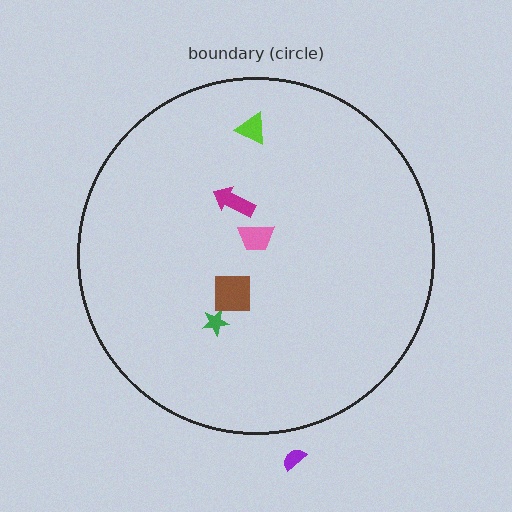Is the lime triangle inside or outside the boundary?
Inside.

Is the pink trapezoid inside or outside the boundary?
Inside.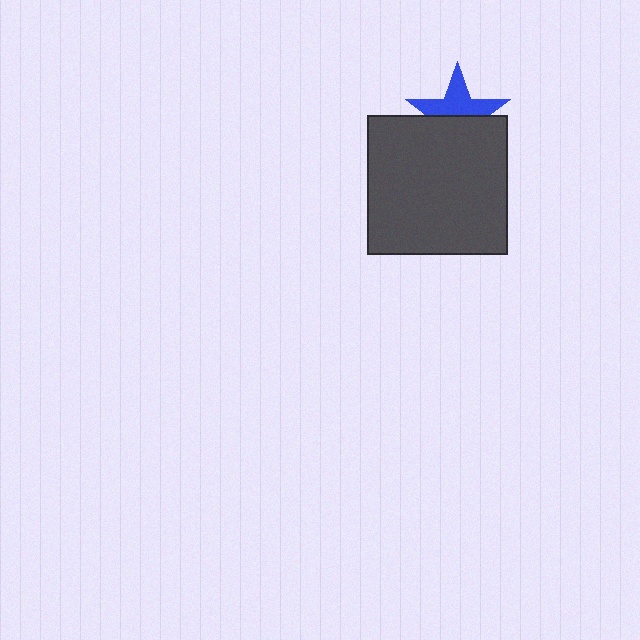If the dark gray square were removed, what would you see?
You would see the complete blue star.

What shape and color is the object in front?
The object in front is a dark gray square.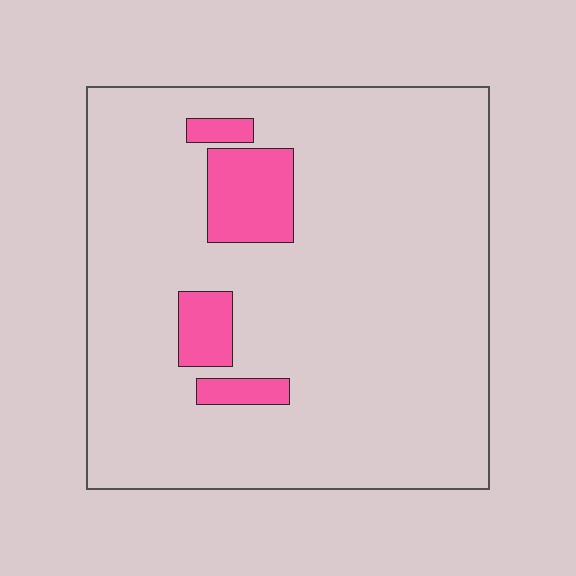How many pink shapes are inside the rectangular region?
4.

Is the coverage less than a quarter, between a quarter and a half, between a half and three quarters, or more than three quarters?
Less than a quarter.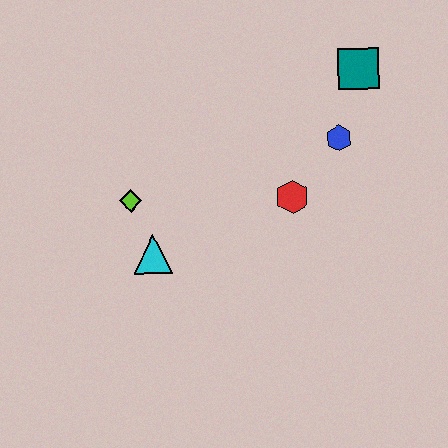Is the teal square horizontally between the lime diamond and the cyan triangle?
No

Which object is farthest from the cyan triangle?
The teal square is farthest from the cyan triangle.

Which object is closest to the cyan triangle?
The lime diamond is closest to the cyan triangle.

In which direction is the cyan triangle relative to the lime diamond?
The cyan triangle is below the lime diamond.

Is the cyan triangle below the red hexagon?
Yes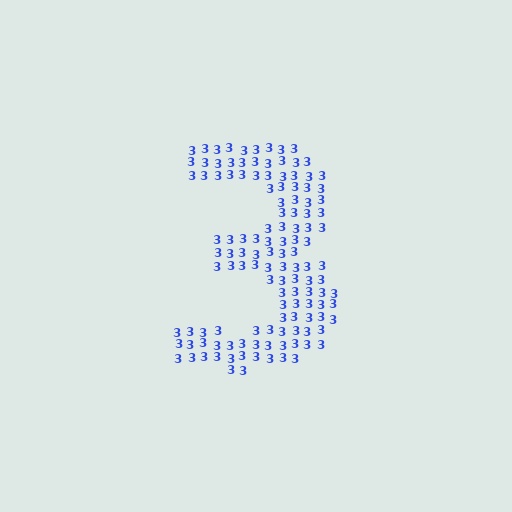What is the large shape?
The large shape is the digit 3.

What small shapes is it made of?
It is made of small digit 3's.